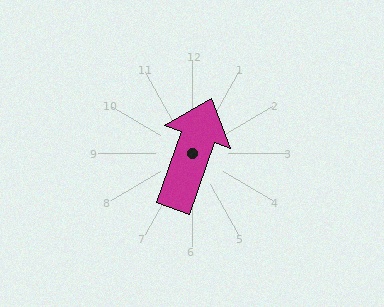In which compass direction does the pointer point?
North.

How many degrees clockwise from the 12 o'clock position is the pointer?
Approximately 19 degrees.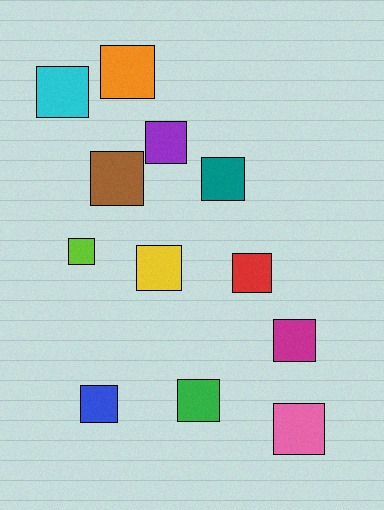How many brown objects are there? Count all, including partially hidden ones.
There is 1 brown object.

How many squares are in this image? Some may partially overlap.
There are 12 squares.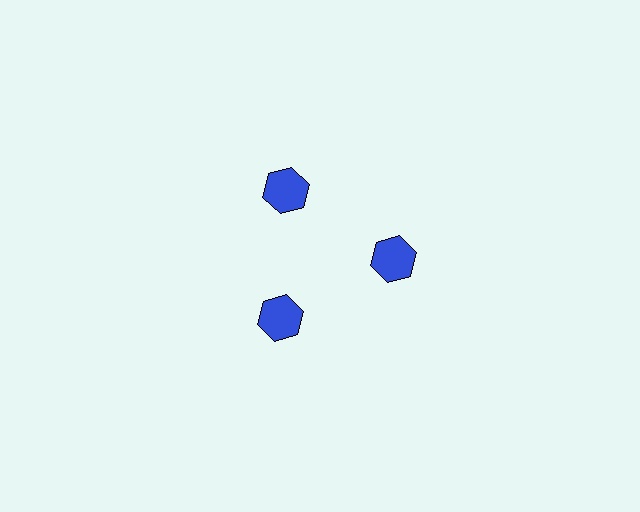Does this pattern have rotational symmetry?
Yes, this pattern has 3-fold rotational symmetry. It looks the same after rotating 120 degrees around the center.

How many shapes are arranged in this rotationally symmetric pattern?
There are 3 shapes, arranged in 3 groups of 1.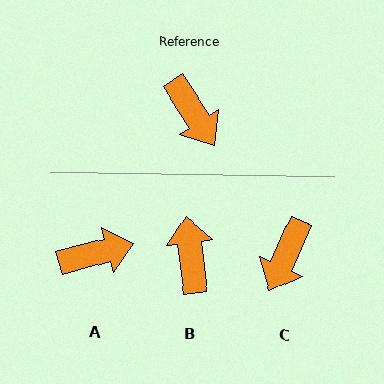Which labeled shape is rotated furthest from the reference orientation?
B, about 155 degrees away.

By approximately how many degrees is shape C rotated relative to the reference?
Approximately 57 degrees clockwise.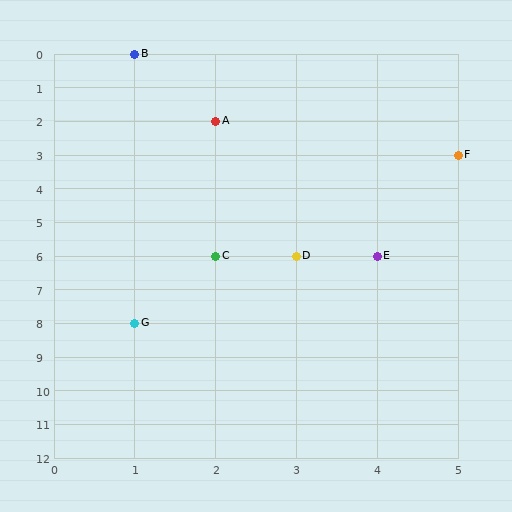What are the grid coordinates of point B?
Point B is at grid coordinates (1, 0).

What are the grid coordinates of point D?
Point D is at grid coordinates (3, 6).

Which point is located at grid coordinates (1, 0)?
Point B is at (1, 0).